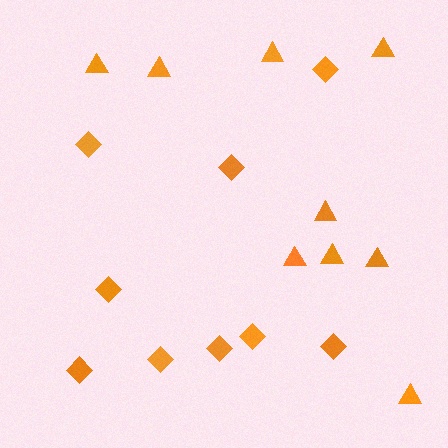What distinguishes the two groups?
There are 2 groups: one group of triangles (9) and one group of diamonds (9).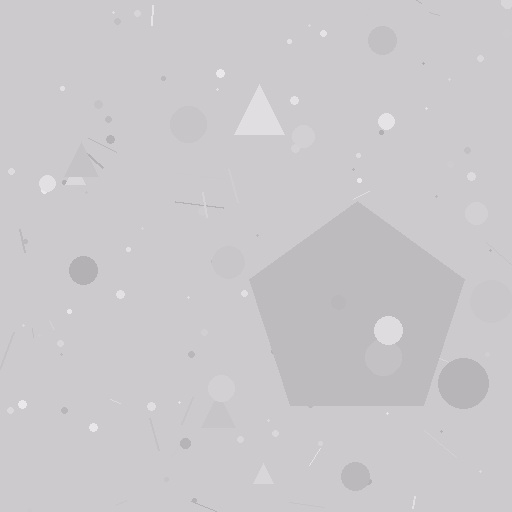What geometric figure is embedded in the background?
A pentagon is embedded in the background.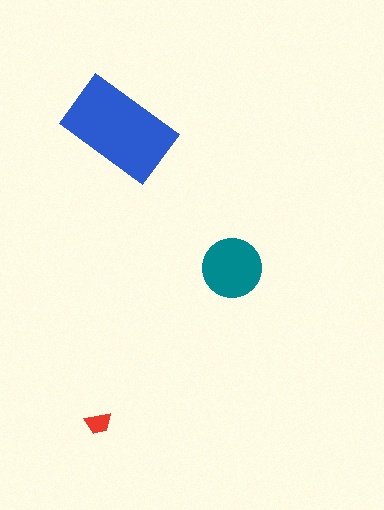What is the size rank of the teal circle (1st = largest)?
2nd.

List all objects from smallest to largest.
The red trapezoid, the teal circle, the blue rectangle.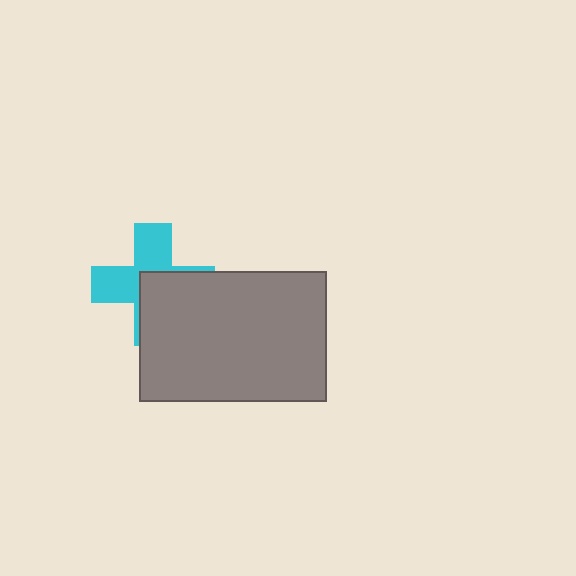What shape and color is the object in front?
The object in front is a gray rectangle.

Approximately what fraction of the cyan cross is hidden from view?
Roughly 48% of the cyan cross is hidden behind the gray rectangle.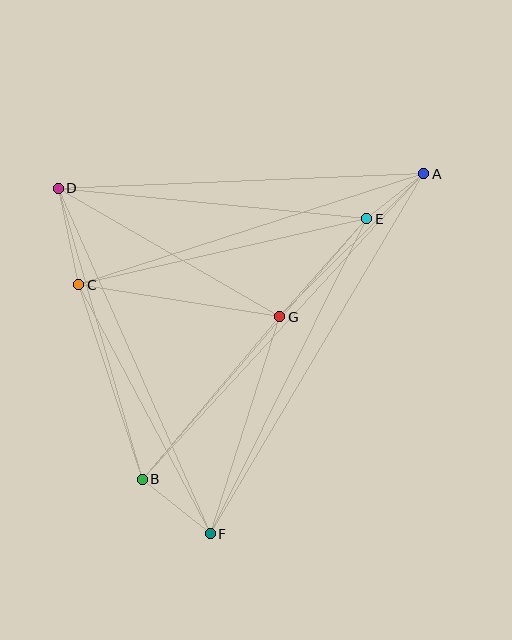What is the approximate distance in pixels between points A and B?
The distance between A and B is approximately 415 pixels.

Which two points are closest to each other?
Points A and E are closest to each other.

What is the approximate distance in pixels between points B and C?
The distance between B and C is approximately 205 pixels.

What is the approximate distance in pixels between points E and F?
The distance between E and F is approximately 352 pixels.